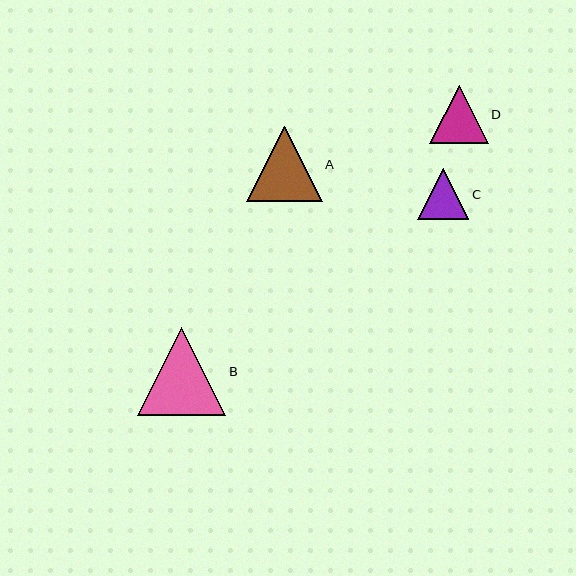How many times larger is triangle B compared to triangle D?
Triangle B is approximately 1.5 times the size of triangle D.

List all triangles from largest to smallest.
From largest to smallest: B, A, D, C.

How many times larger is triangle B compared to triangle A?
Triangle B is approximately 1.2 times the size of triangle A.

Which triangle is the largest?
Triangle B is the largest with a size of approximately 88 pixels.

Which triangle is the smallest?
Triangle C is the smallest with a size of approximately 51 pixels.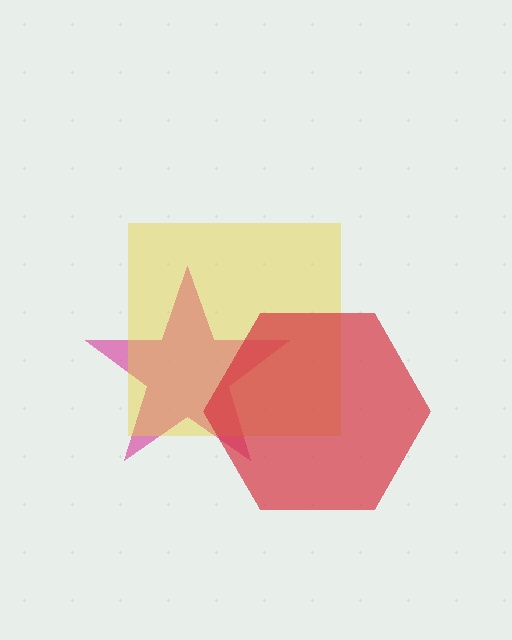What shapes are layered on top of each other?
The layered shapes are: a magenta star, a yellow square, a red hexagon.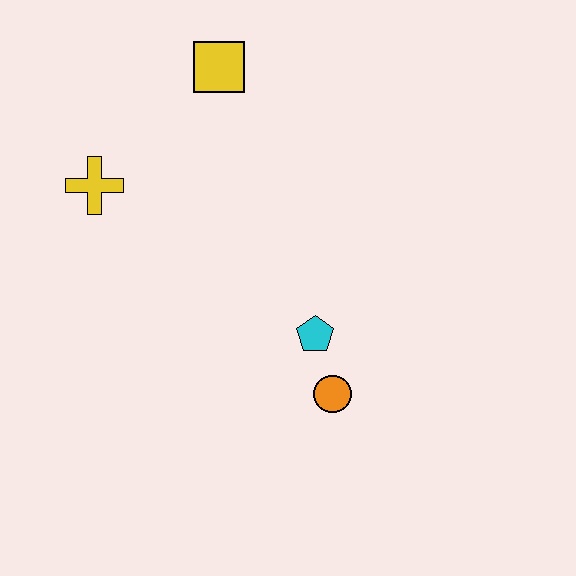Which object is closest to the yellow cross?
The yellow square is closest to the yellow cross.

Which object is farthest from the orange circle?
The yellow square is farthest from the orange circle.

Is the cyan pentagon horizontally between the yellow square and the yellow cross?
No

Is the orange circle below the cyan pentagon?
Yes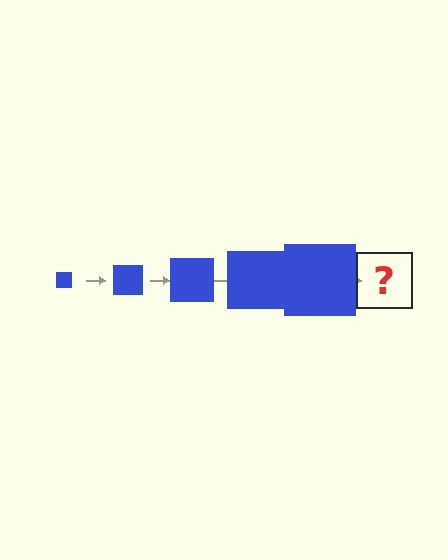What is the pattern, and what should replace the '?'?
The pattern is that the square gets progressively larger each step. The '?' should be a blue square, larger than the previous one.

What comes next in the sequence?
The next element should be a blue square, larger than the previous one.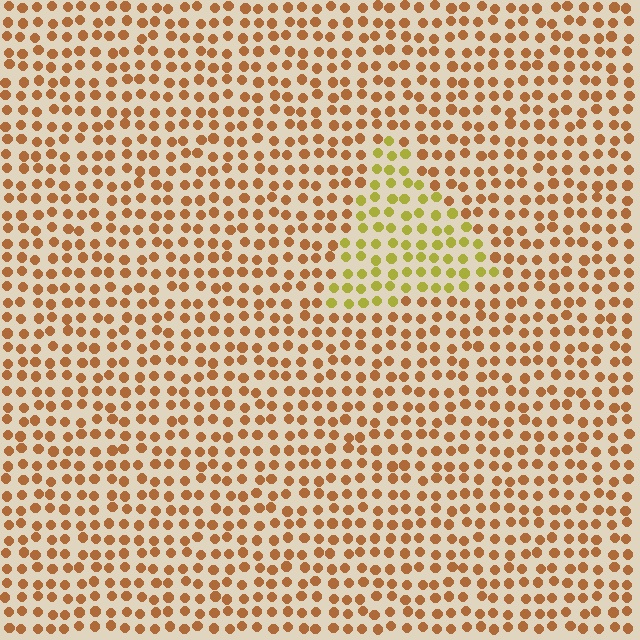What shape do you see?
I see a triangle.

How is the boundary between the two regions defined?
The boundary is defined purely by a slight shift in hue (about 38 degrees). Spacing, size, and orientation are identical on both sides.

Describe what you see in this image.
The image is filled with small brown elements in a uniform arrangement. A triangle-shaped region is visible where the elements are tinted to a slightly different hue, forming a subtle color boundary.